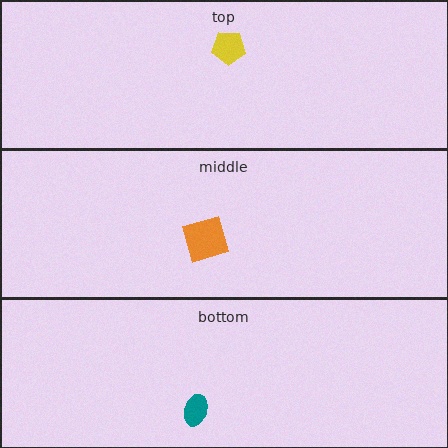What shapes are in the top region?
The yellow pentagon.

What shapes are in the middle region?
The orange square.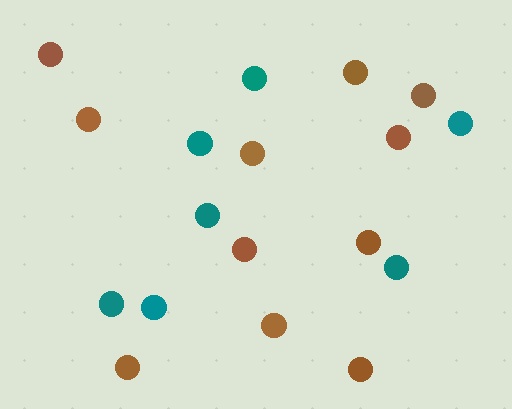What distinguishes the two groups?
There are 2 groups: one group of teal circles (7) and one group of brown circles (11).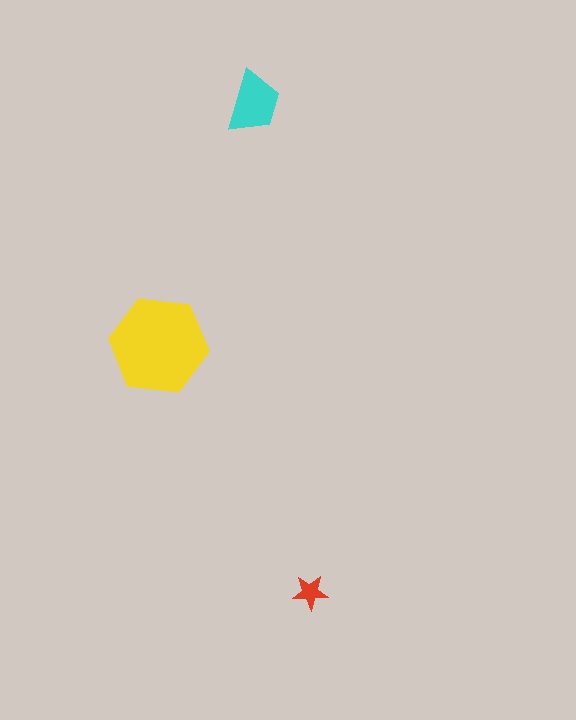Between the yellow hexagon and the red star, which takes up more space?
The yellow hexagon.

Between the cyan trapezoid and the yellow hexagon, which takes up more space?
The yellow hexagon.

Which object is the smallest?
The red star.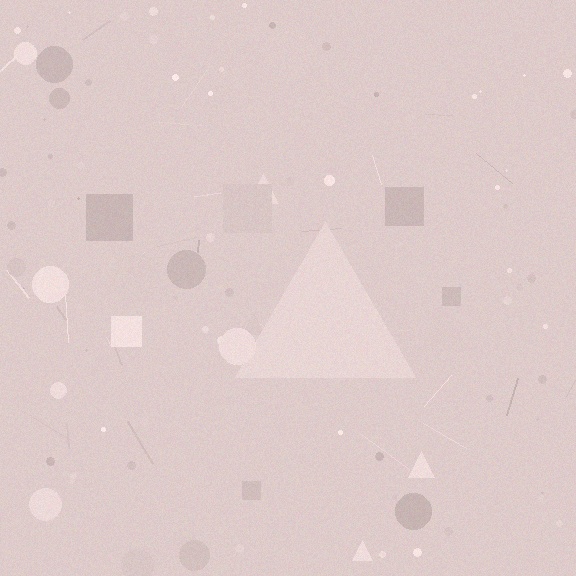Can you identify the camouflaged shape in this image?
The camouflaged shape is a triangle.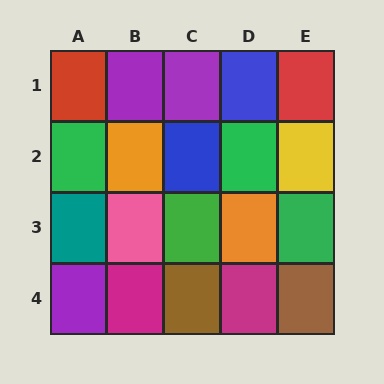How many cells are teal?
1 cell is teal.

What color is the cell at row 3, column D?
Orange.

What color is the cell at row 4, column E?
Brown.